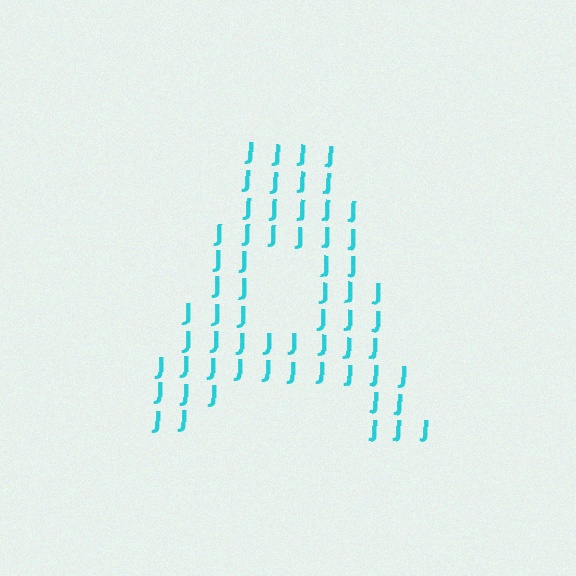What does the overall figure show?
The overall figure shows the letter A.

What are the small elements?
The small elements are letter J's.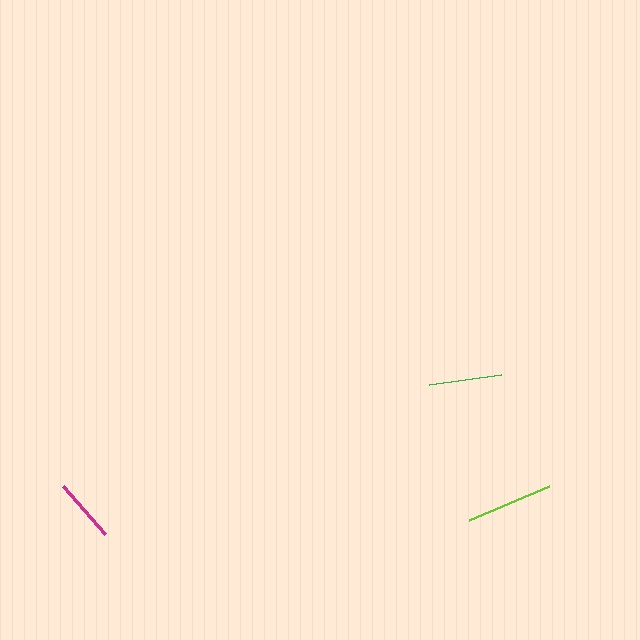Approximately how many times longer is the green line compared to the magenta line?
The green line is approximately 1.1 times the length of the magenta line.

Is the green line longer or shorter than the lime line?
The lime line is longer than the green line.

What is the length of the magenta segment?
The magenta segment is approximately 64 pixels long.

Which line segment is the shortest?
The magenta line is the shortest at approximately 64 pixels.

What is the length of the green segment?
The green segment is approximately 72 pixels long.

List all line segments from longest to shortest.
From longest to shortest: lime, green, magenta.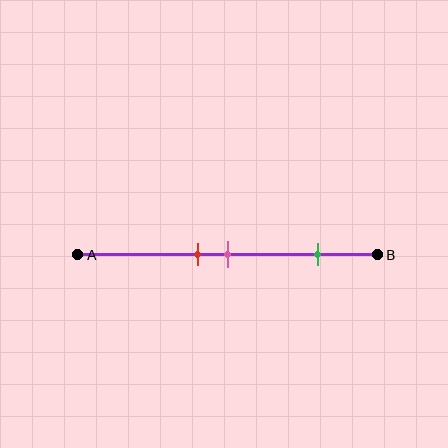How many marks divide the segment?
There are 3 marks dividing the segment.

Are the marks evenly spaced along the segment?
No, the marks are not evenly spaced.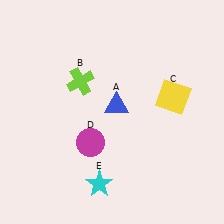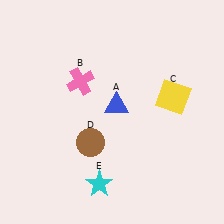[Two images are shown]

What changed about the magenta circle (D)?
In Image 1, D is magenta. In Image 2, it changed to brown.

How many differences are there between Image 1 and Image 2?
There are 2 differences between the two images.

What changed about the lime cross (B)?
In Image 1, B is lime. In Image 2, it changed to pink.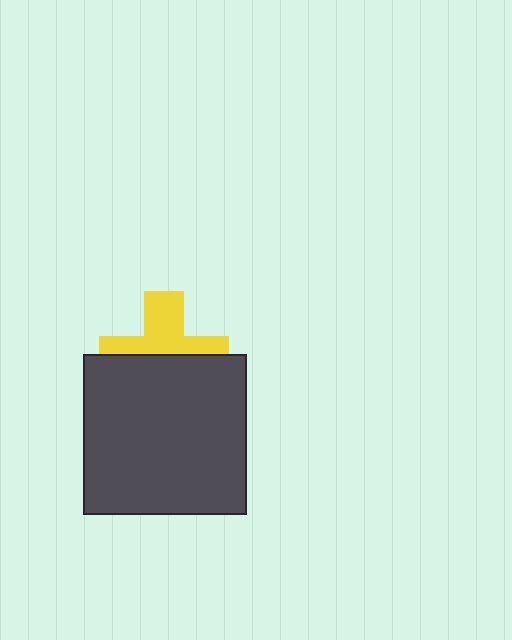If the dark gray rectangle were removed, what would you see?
You would see the complete yellow cross.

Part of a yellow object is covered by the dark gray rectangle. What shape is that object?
It is a cross.